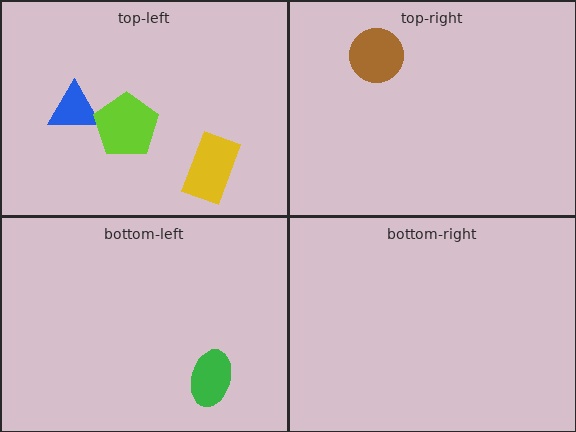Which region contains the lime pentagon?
The top-left region.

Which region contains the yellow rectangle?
The top-left region.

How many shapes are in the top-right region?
1.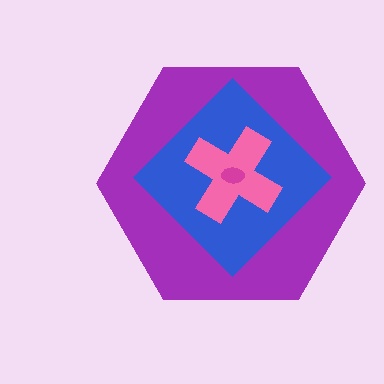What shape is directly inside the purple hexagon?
The blue diamond.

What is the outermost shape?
The purple hexagon.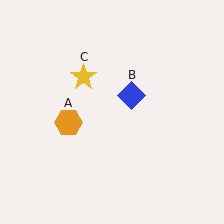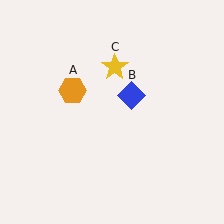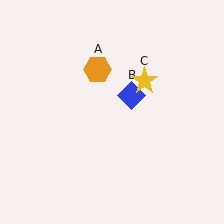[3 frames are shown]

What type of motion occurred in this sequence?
The orange hexagon (object A), yellow star (object C) rotated clockwise around the center of the scene.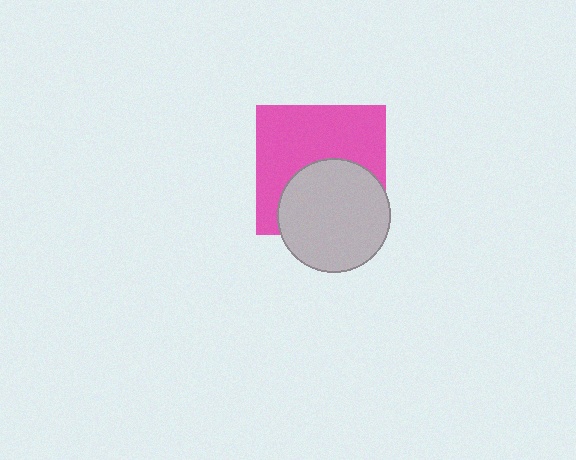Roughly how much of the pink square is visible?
About half of it is visible (roughly 57%).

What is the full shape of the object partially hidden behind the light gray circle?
The partially hidden object is a pink square.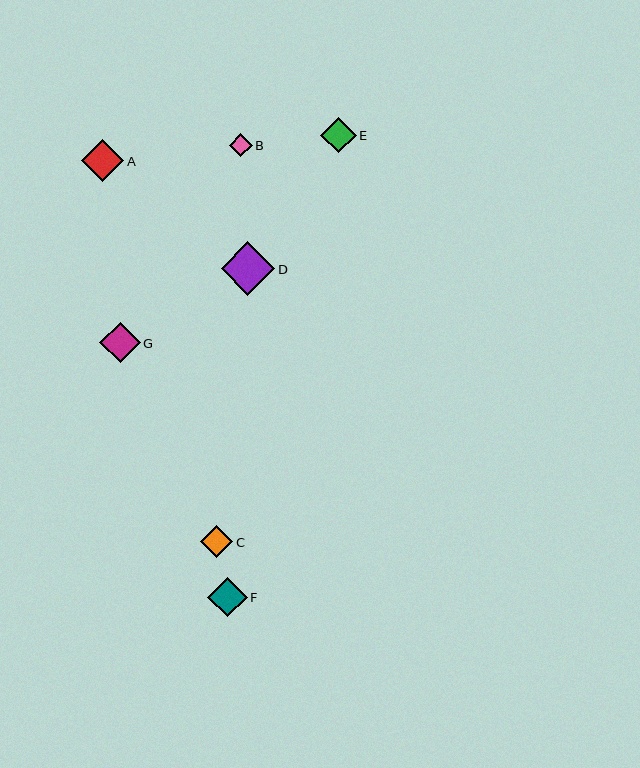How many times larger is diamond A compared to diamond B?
Diamond A is approximately 1.8 times the size of diamond B.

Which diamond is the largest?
Diamond D is the largest with a size of approximately 54 pixels.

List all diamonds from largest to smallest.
From largest to smallest: D, A, G, F, E, C, B.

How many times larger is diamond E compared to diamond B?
Diamond E is approximately 1.5 times the size of diamond B.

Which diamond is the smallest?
Diamond B is the smallest with a size of approximately 23 pixels.